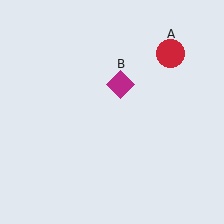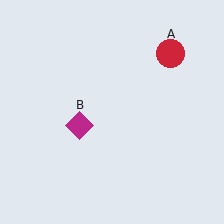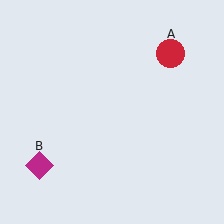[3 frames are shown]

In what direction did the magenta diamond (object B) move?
The magenta diamond (object B) moved down and to the left.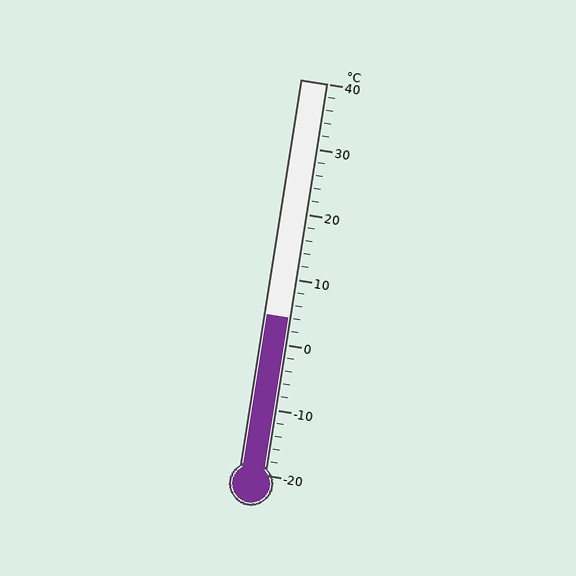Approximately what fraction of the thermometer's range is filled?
The thermometer is filled to approximately 40% of its range.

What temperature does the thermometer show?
The thermometer shows approximately 4°C.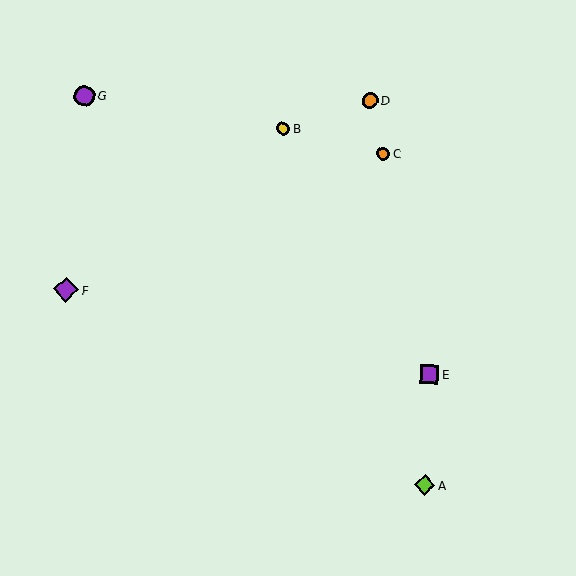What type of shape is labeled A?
Shape A is a lime diamond.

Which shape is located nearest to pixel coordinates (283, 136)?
The yellow circle (labeled B) at (283, 128) is nearest to that location.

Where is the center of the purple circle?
The center of the purple circle is at (84, 96).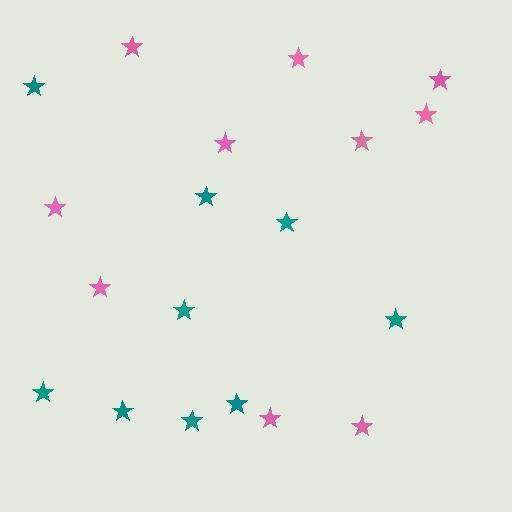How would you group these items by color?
There are 2 groups: one group of pink stars (10) and one group of teal stars (9).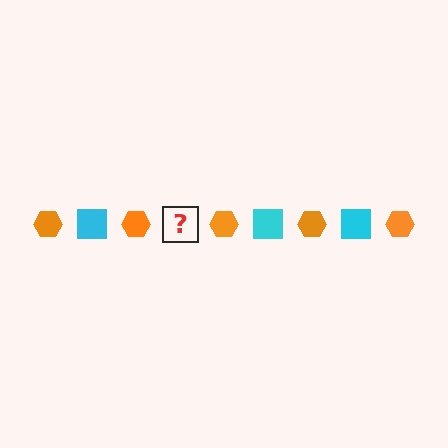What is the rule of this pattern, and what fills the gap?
The rule is that the pattern alternates between orange hexagon and cyan square. The gap should be filled with a cyan square.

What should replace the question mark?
The question mark should be replaced with a cyan square.